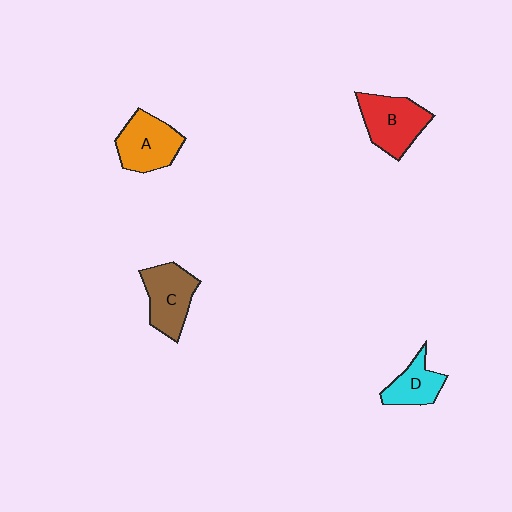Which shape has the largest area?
Shape B (red).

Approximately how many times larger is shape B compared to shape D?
Approximately 1.5 times.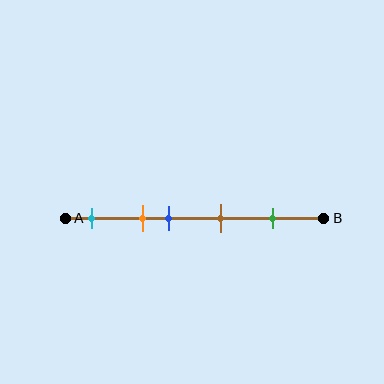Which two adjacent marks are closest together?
The orange and blue marks are the closest adjacent pair.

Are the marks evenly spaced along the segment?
No, the marks are not evenly spaced.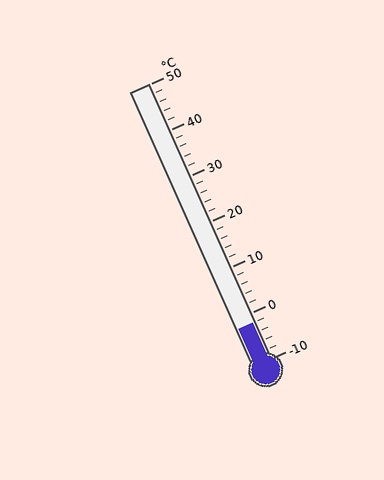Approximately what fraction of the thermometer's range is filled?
The thermometer is filled to approximately 15% of its range.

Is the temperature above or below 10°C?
The temperature is below 10°C.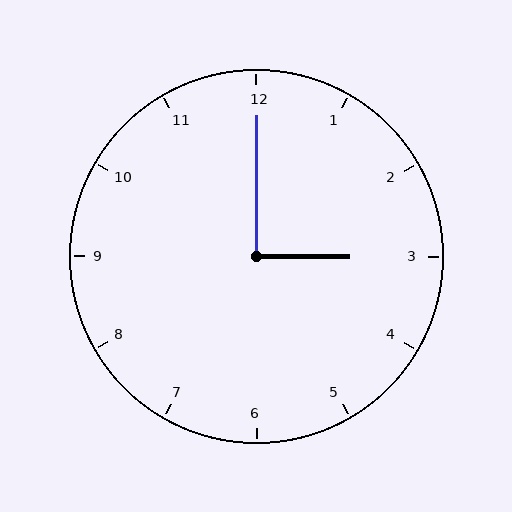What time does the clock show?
3:00.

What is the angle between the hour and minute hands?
Approximately 90 degrees.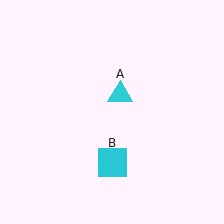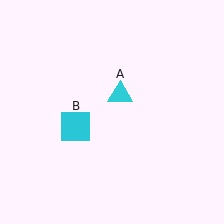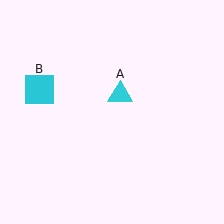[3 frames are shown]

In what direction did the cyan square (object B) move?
The cyan square (object B) moved up and to the left.